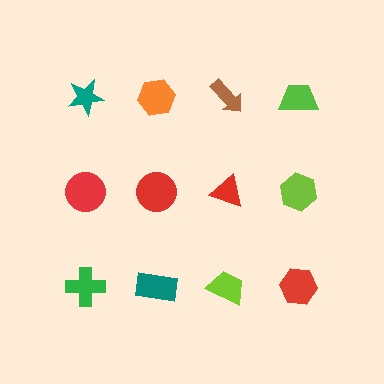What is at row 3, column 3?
A lime trapezoid.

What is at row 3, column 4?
A red hexagon.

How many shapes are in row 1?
4 shapes.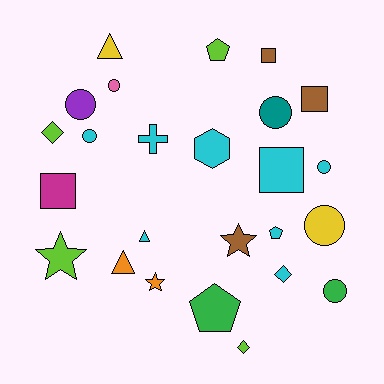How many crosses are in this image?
There is 1 cross.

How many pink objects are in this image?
There is 1 pink object.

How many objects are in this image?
There are 25 objects.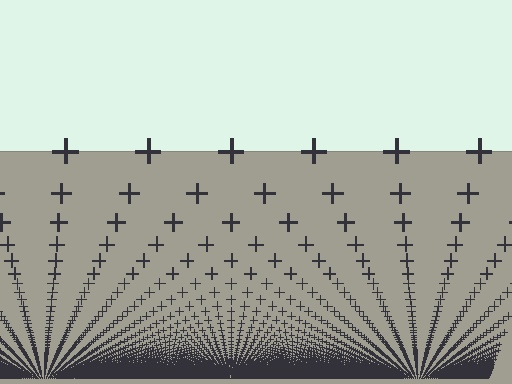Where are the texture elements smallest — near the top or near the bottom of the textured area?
Near the bottom.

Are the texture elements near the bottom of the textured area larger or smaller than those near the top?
Smaller. The gradient is inverted — elements near the bottom are smaller and denser.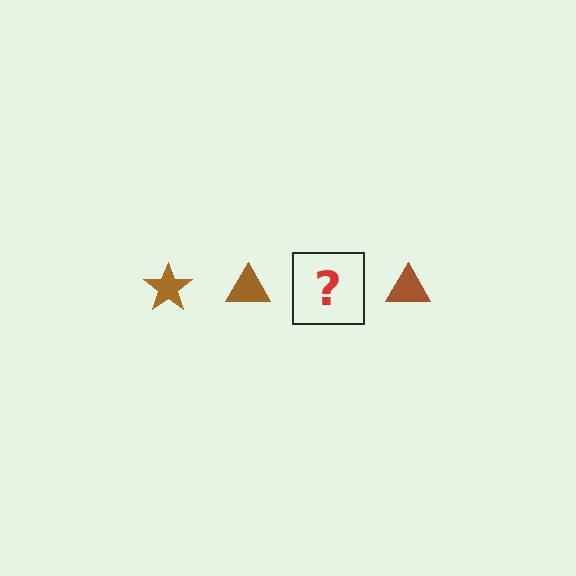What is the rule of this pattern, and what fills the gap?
The rule is that the pattern cycles through star, triangle shapes in brown. The gap should be filled with a brown star.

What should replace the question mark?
The question mark should be replaced with a brown star.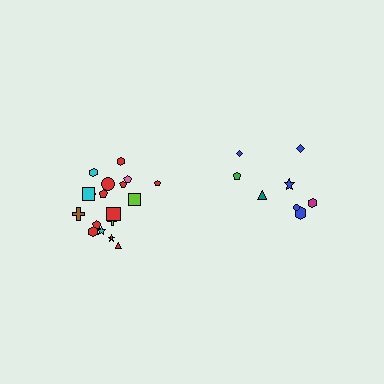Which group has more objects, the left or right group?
The left group.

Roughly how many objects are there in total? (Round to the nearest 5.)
Roughly 25 objects in total.